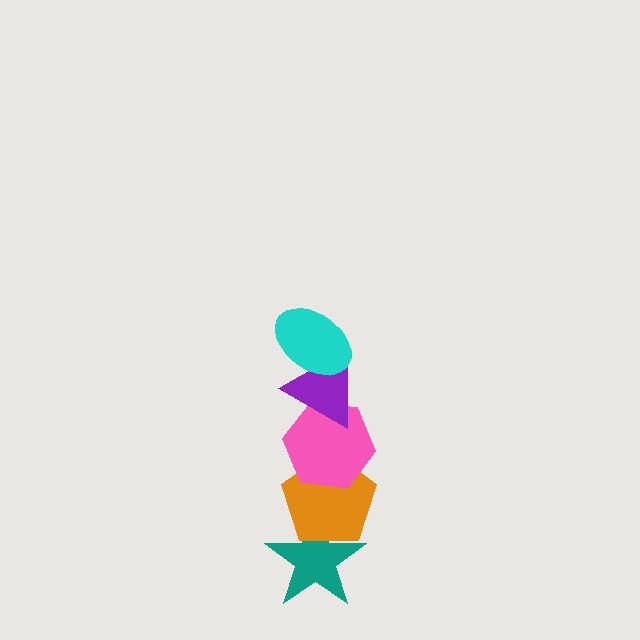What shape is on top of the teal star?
The orange pentagon is on top of the teal star.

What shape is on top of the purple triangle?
The cyan ellipse is on top of the purple triangle.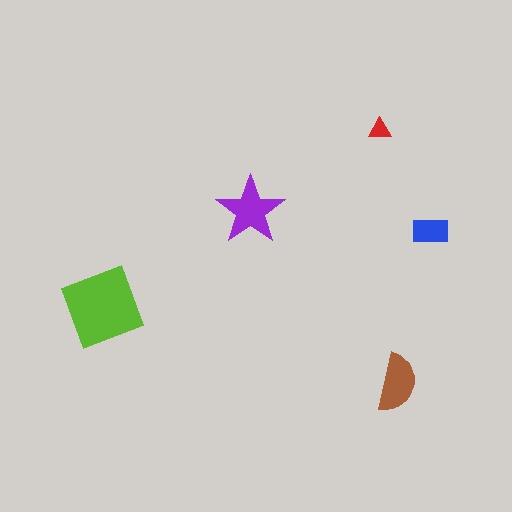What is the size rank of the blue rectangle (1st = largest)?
4th.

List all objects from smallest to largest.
The red triangle, the blue rectangle, the brown semicircle, the purple star, the lime diamond.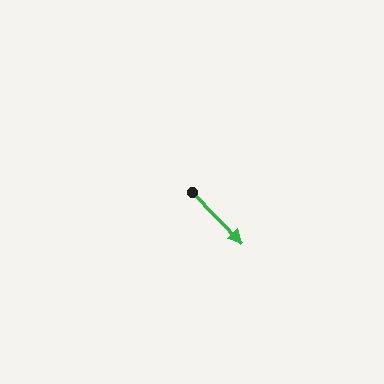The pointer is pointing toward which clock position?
Roughly 5 o'clock.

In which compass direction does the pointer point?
Southeast.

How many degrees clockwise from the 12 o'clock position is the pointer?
Approximately 136 degrees.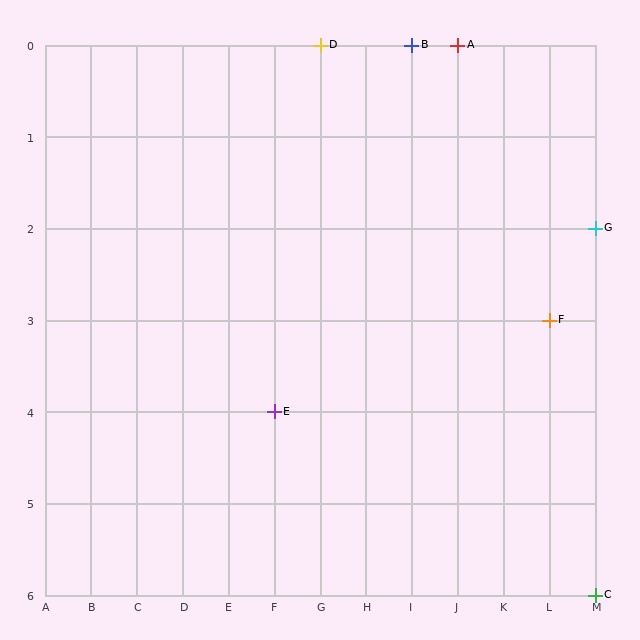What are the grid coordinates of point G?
Point G is at grid coordinates (M, 2).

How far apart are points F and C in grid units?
Points F and C are 1 column and 3 rows apart (about 3.2 grid units diagonally).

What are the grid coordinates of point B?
Point B is at grid coordinates (I, 0).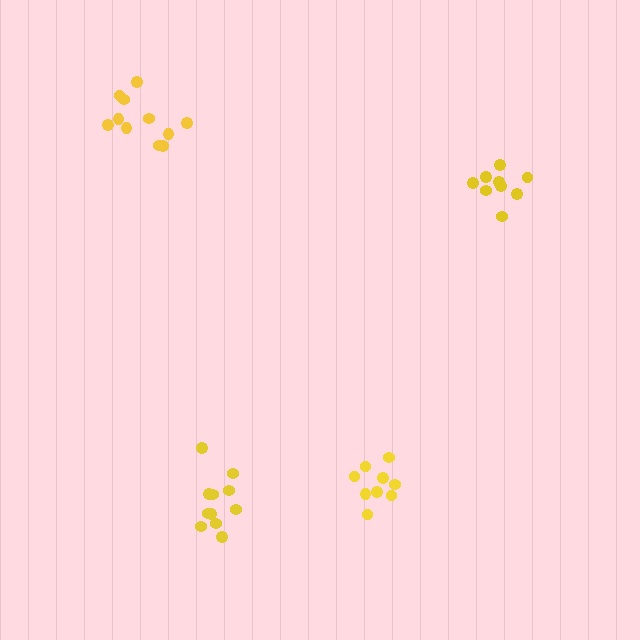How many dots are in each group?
Group 1: 11 dots, Group 2: 9 dots, Group 3: 11 dots, Group 4: 9 dots (40 total).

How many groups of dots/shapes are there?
There are 4 groups.